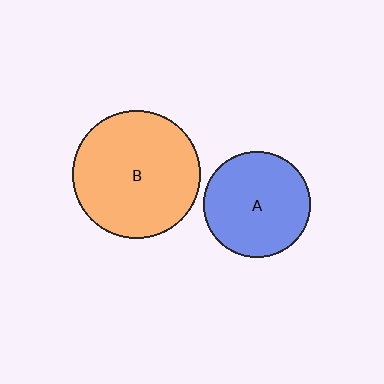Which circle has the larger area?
Circle B (orange).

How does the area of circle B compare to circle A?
Approximately 1.4 times.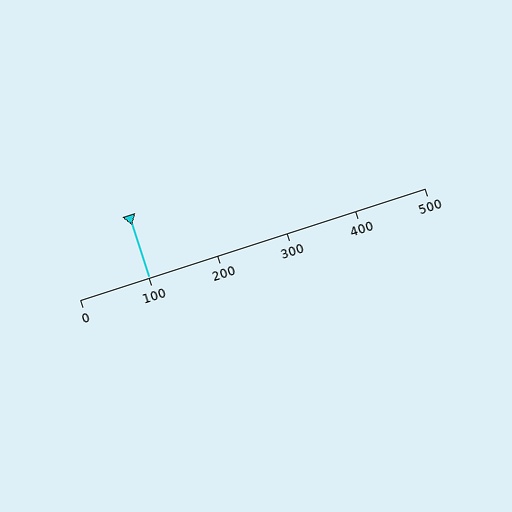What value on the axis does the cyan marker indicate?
The marker indicates approximately 100.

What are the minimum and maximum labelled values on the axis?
The axis runs from 0 to 500.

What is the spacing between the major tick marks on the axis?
The major ticks are spaced 100 apart.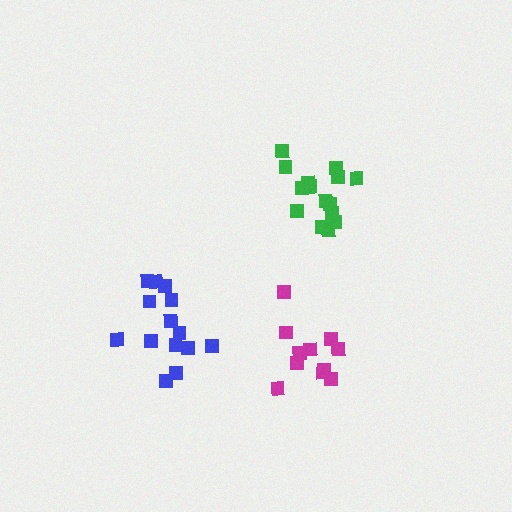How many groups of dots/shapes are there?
There are 3 groups.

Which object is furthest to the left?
The blue cluster is leftmost.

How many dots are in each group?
Group 1: 15 dots, Group 2: 11 dots, Group 3: 14 dots (40 total).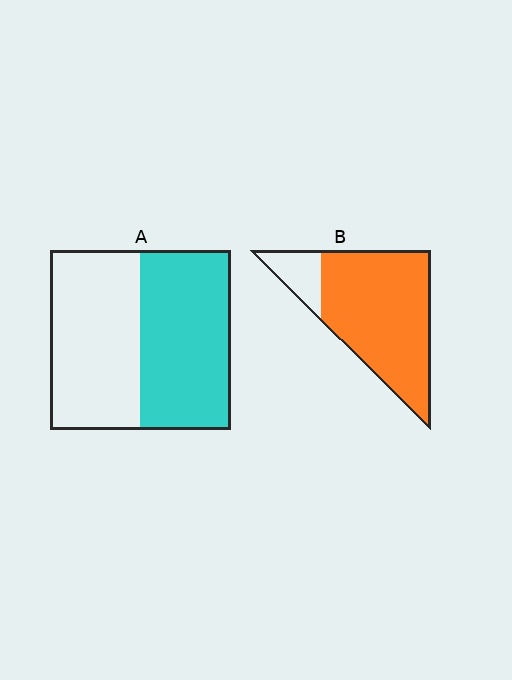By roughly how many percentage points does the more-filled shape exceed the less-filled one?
By roughly 35 percentage points (B over A).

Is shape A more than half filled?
Roughly half.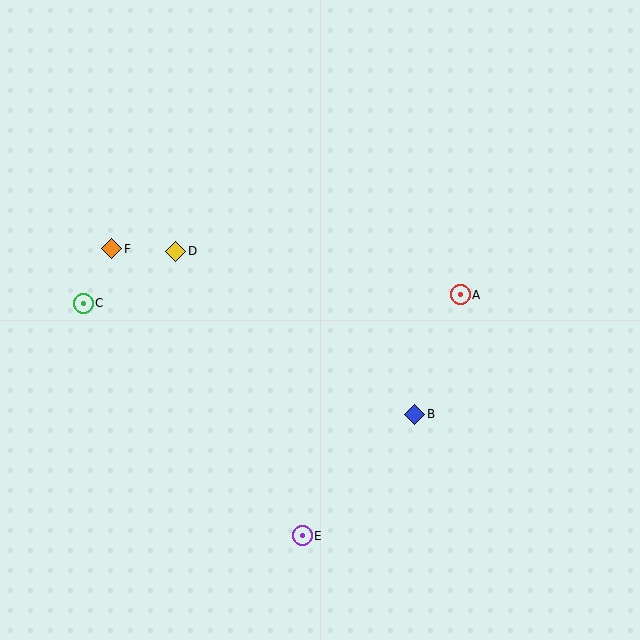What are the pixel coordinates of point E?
Point E is at (302, 536).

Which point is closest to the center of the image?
Point B at (415, 414) is closest to the center.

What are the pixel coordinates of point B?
Point B is at (415, 414).